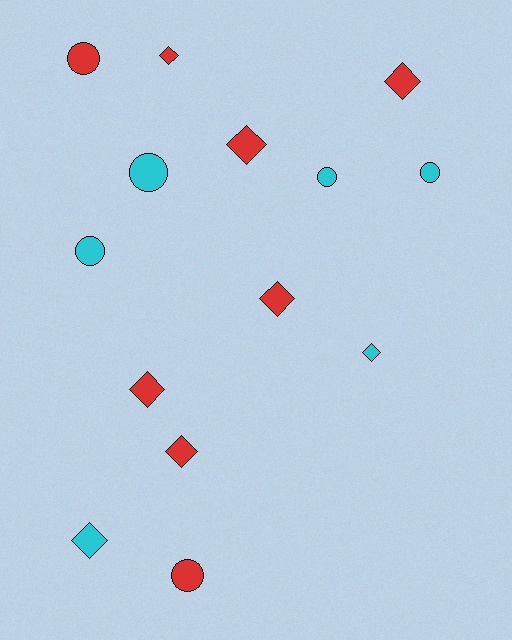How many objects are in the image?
There are 14 objects.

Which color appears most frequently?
Red, with 8 objects.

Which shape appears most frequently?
Diamond, with 8 objects.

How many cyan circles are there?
There are 4 cyan circles.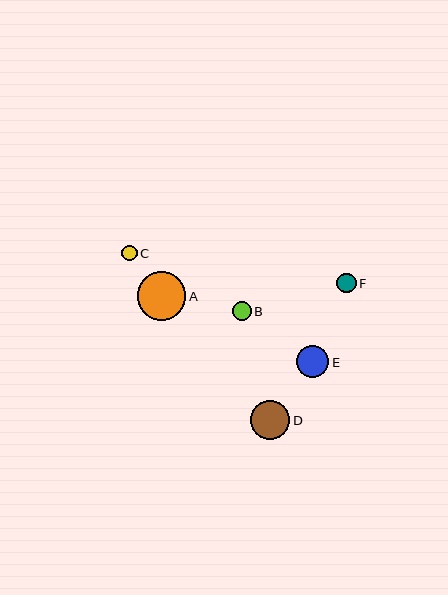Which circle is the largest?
Circle A is the largest with a size of approximately 48 pixels.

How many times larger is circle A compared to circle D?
Circle A is approximately 1.3 times the size of circle D.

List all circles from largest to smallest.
From largest to smallest: A, D, E, F, B, C.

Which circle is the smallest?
Circle C is the smallest with a size of approximately 16 pixels.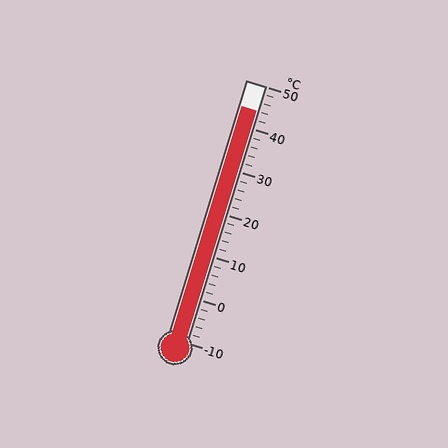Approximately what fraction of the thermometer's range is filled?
The thermometer is filled to approximately 90% of its range.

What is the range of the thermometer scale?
The thermometer scale ranges from -10°C to 50°C.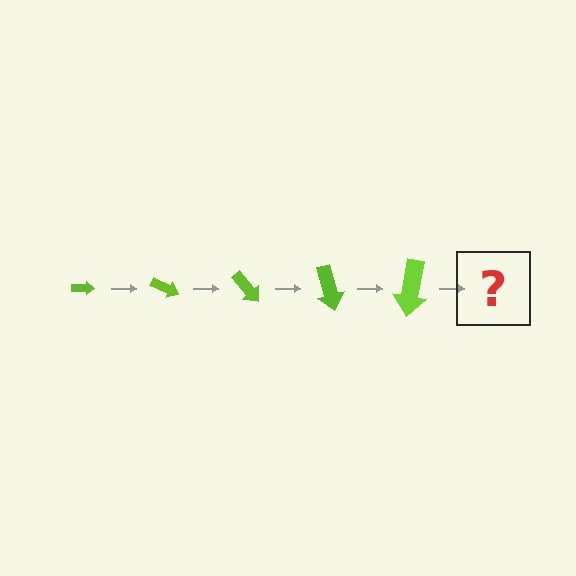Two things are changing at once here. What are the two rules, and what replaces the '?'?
The two rules are that the arrow grows larger each step and it rotates 25 degrees each step. The '?' should be an arrow, larger than the previous one and rotated 125 degrees from the start.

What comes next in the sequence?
The next element should be an arrow, larger than the previous one and rotated 125 degrees from the start.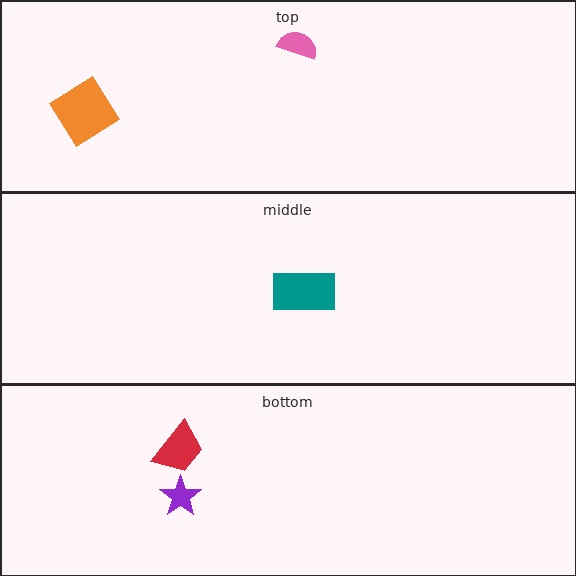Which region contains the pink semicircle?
The top region.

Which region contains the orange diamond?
The top region.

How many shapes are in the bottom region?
2.